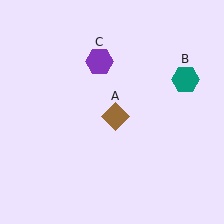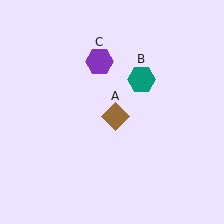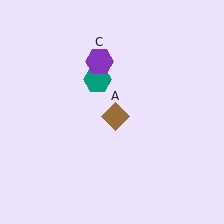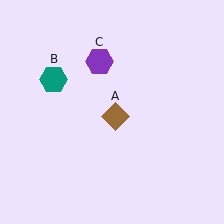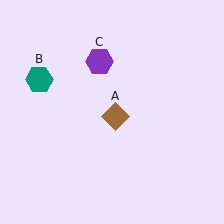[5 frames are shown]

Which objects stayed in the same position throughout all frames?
Brown diamond (object A) and purple hexagon (object C) remained stationary.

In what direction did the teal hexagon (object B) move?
The teal hexagon (object B) moved left.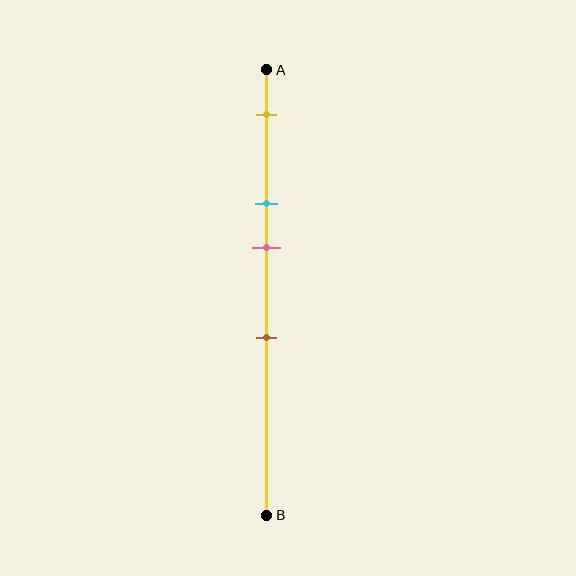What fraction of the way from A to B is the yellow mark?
The yellow mark is approximately 10% (0.1) of the way from A to B.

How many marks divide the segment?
There are 4 marks dividing the segment.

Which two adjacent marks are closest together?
The cyan and pink marks are the closest adjacent pair.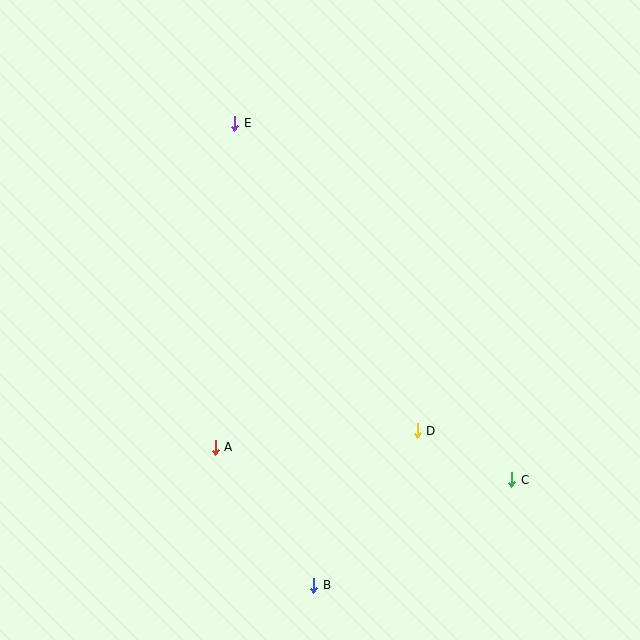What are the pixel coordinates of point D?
Point D is at (417, 431).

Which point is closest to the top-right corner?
Point E is closest to the top-right corner.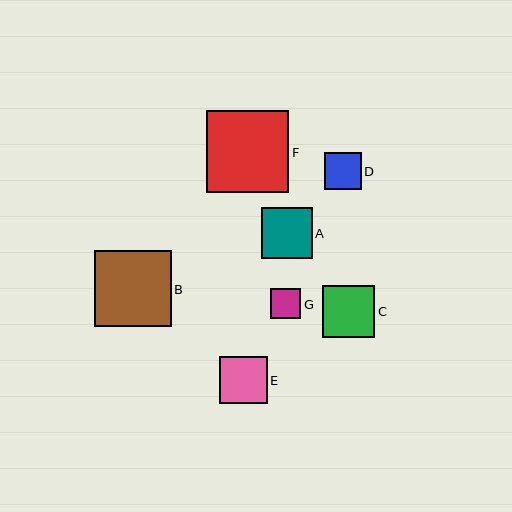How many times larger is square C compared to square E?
Square C is approximately 1.1 times the size of square E.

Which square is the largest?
Square F is the largest with a size of approximately 82 pixels.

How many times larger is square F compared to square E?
Square F is approximately 1.7 times the size of square E.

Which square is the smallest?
Square G is the smallest with a size of approximately 30 pixels.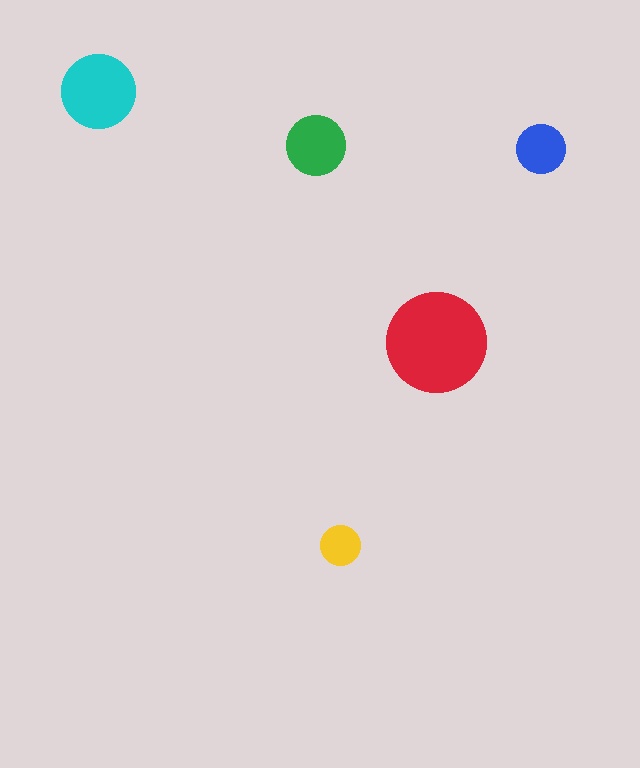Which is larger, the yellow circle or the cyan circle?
The cyan one.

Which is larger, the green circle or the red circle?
The red one.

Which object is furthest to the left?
The cyan circle is leftmost.